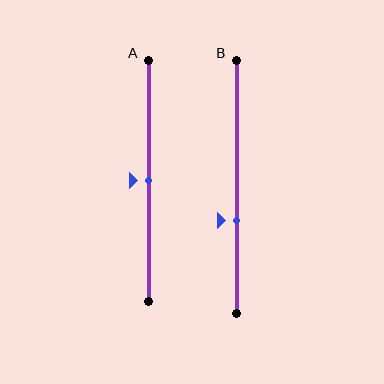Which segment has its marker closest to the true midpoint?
Segment A has its marker closest to the true midpoint.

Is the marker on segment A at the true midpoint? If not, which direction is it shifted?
Yes, the marker on segment A is at the true midpoint.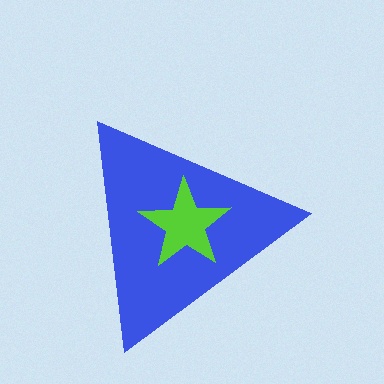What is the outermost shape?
The blue triangle.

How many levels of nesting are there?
2.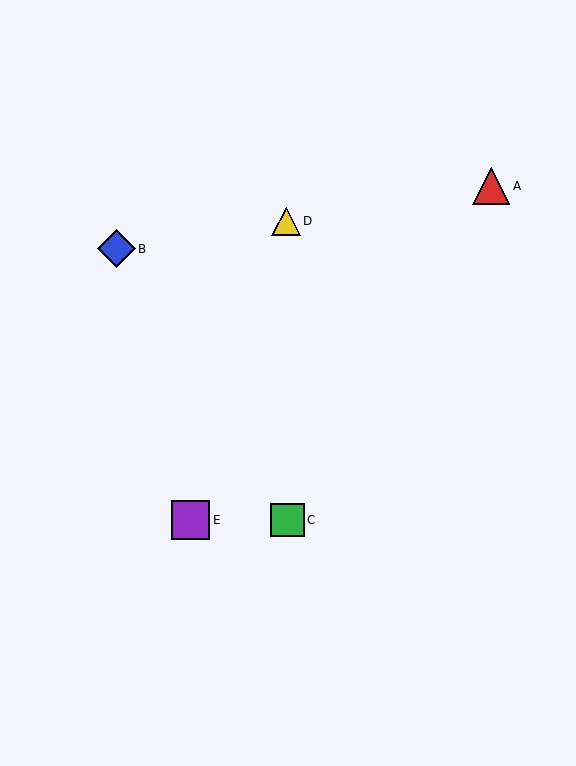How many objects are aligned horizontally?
2 objects (C, E) are aligned horizontally.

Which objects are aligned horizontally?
Objects C, E are aligned horizontally.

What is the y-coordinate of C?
Object C is at y≈520.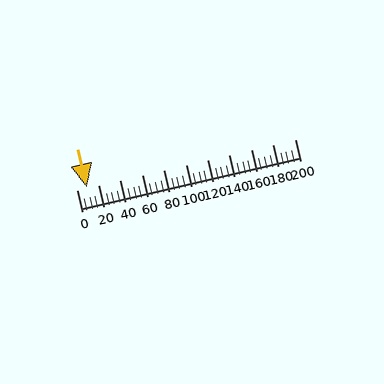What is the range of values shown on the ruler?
The ruler shows values from 0 to 200.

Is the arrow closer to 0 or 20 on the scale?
The arrow is closer to 0.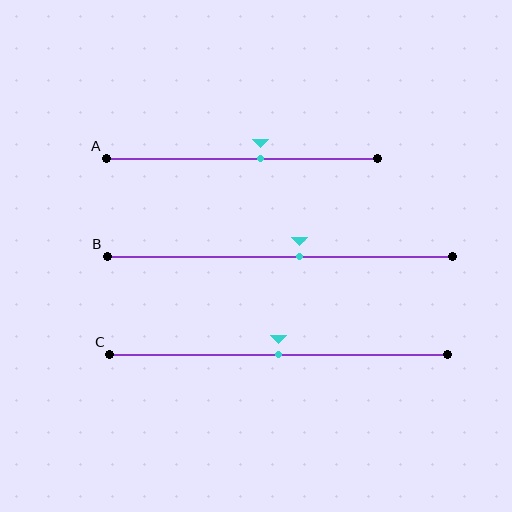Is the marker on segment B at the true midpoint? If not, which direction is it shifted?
No, the marker on segment B is shifted to the right by about 6% of the segment length.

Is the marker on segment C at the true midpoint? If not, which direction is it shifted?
Yes, the marker on segment C is at the true midpoint.